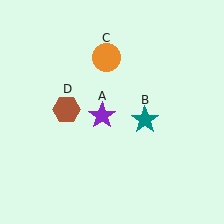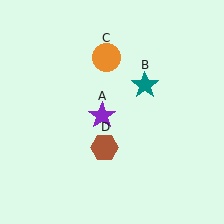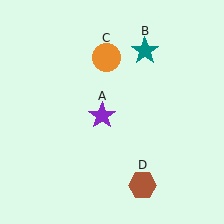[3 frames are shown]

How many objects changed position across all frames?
2 objects changed position: teal star (object B), brown hexagon (object D).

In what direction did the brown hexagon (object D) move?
The brown hexagon (object D) moved down and to the right.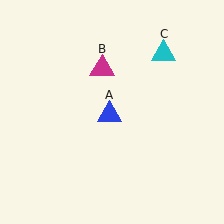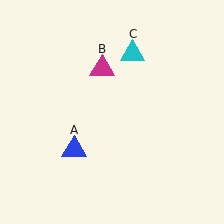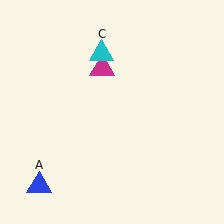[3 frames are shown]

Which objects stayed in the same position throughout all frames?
Magenta triangle (object B) remained stationary.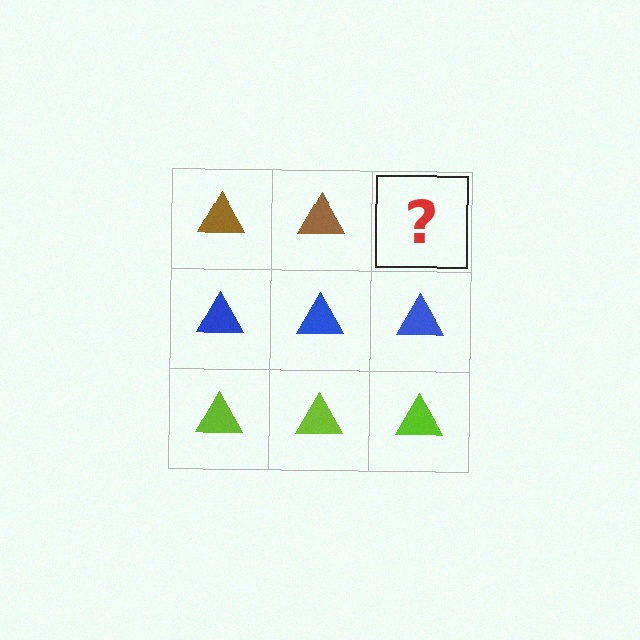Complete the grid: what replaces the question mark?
The question mark should be replaced with a brown triangle.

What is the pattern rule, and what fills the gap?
The rule is that each row has a consistent color. The gap should be filled with a brown triangle.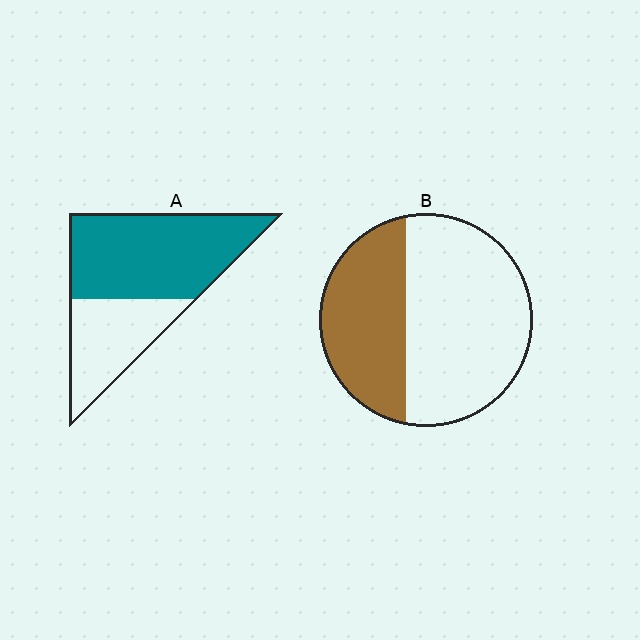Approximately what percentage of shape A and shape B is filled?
A is approximately 65% and B is approximately 40%.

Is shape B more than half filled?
No.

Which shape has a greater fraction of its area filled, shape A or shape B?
Shape A.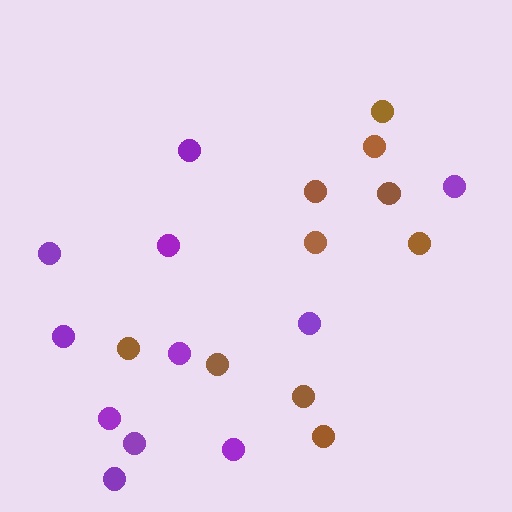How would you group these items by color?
There are 2 groups: one group of brown circles (10) and one group of purple circles (11).